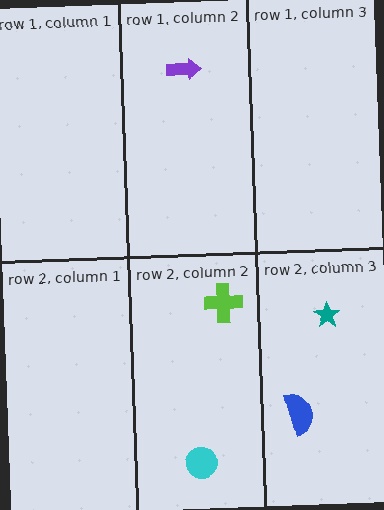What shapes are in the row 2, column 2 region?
The lime cross, the cyan circle.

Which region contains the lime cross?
The row 2, column 2 region.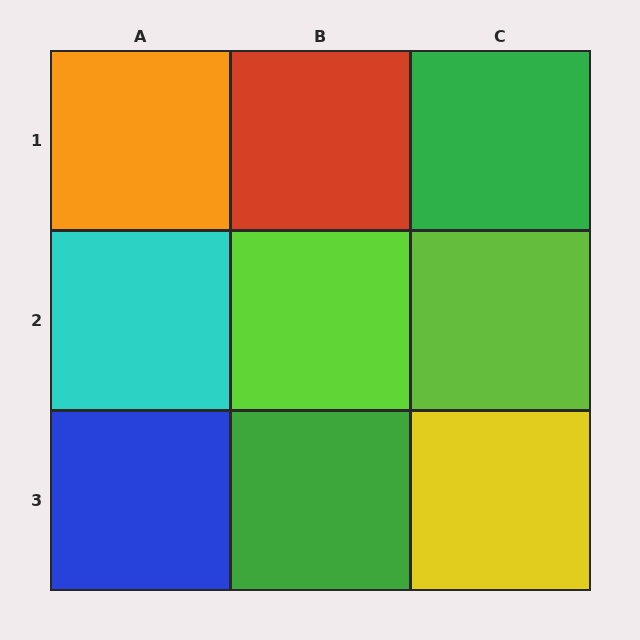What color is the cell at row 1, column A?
Orange.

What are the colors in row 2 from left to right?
Cyan, lime, lime.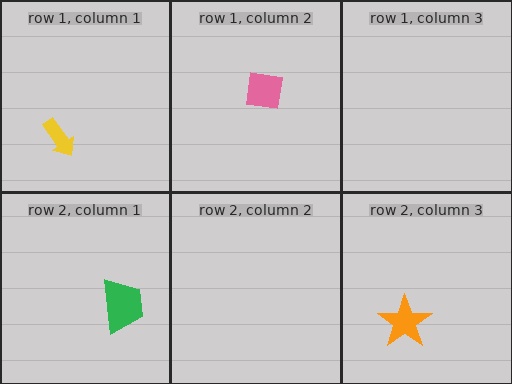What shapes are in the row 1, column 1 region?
The yellow arrow.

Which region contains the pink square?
The row 1, column 2 region.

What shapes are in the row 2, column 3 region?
The orange star.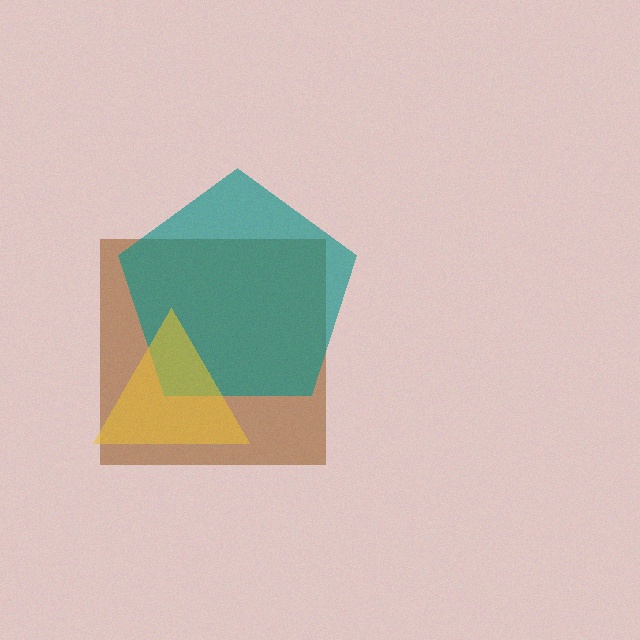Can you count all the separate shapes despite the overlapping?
Yes, there are 3 separate shapes.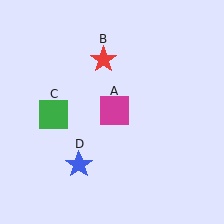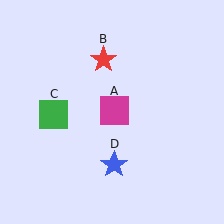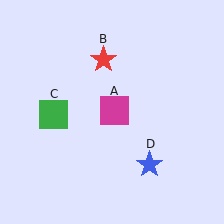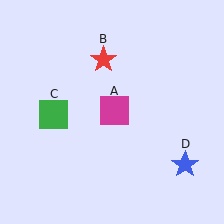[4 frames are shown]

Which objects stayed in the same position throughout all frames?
Magenta square (object A) and red star (object B) and green square (object C) remained stationary.